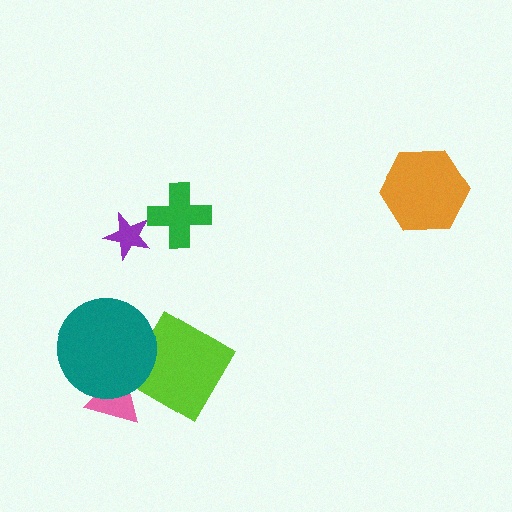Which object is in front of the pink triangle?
The teal circle is in front of the pink triangle.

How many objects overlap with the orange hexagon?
0 objects overlap with the orange hexagon.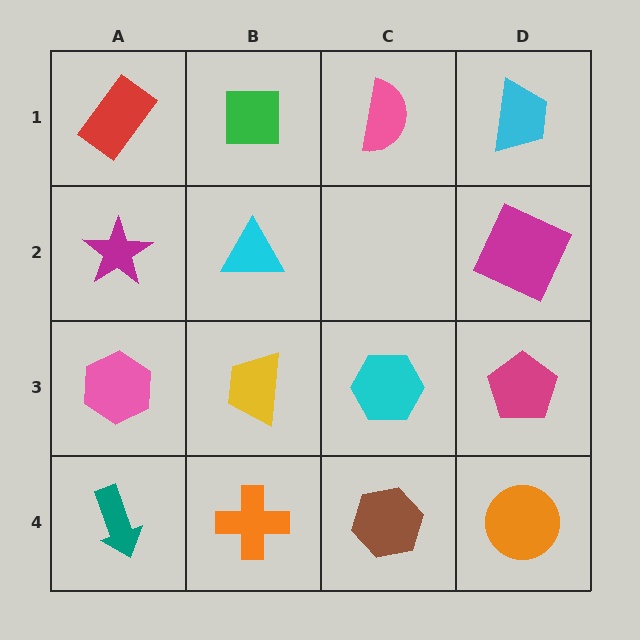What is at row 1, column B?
A green square.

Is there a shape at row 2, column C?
No, that cell is empty.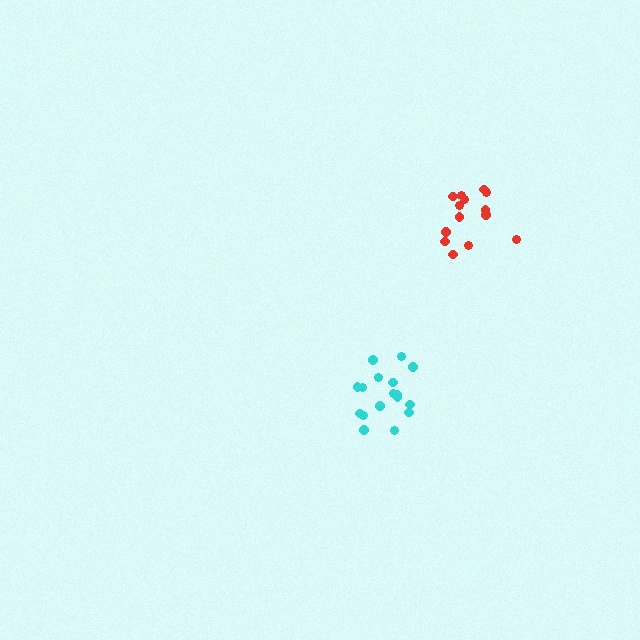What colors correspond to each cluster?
The clusters are colored: cyan, red.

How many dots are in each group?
Group 1: 17 dots, Group 2: 14 dots (31 total).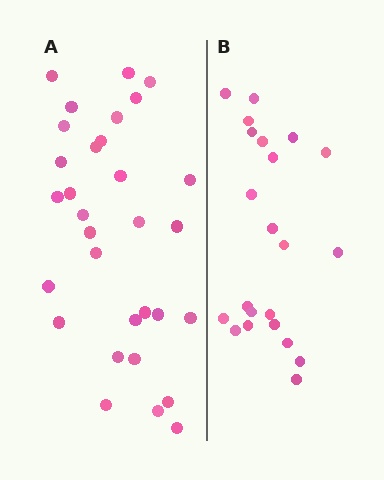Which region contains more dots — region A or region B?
Region A (the left region) has more dots.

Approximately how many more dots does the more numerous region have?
Region A has roughly 8 or so more dots than region B.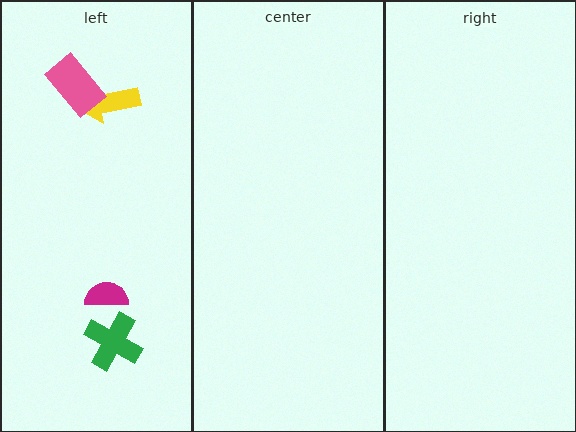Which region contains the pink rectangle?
The left region.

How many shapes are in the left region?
4.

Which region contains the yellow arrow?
The left region.